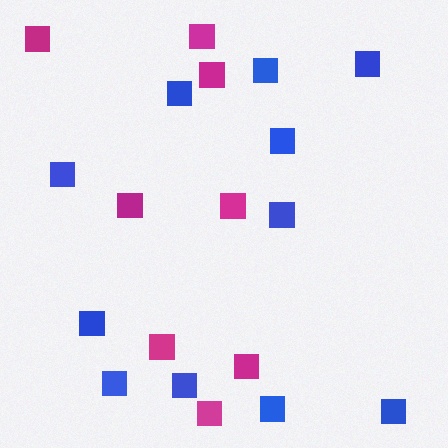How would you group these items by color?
There are 2 groups: one group of blue squares (11) and one group of magenta squares (8).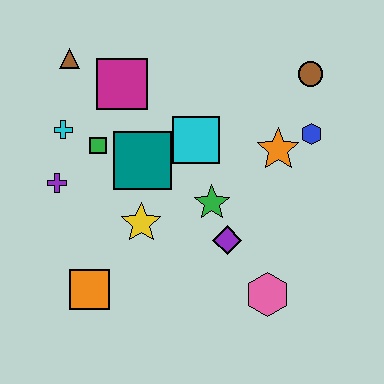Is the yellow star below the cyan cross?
Yes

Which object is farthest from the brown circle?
The orange square is farthest from the brown circle.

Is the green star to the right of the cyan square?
Yes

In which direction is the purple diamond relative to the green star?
The purple diamond is below the green star.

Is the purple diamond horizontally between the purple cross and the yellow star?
No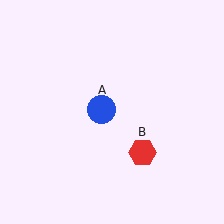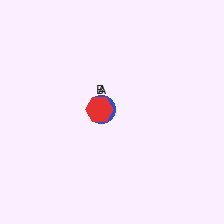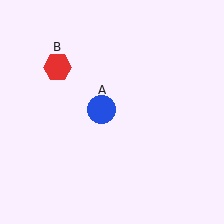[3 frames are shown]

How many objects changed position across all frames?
1 object changed position: red hexagon (object B).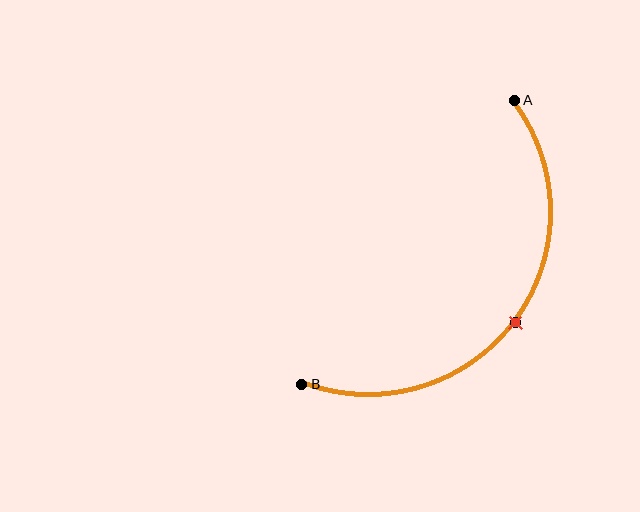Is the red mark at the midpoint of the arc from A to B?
Yes. The red mark lies on the arc at equal arc-length from both A and B — it is the arc midpoint.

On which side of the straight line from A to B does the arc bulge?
The arc bulges below and to the right of the straight line connecting A and B.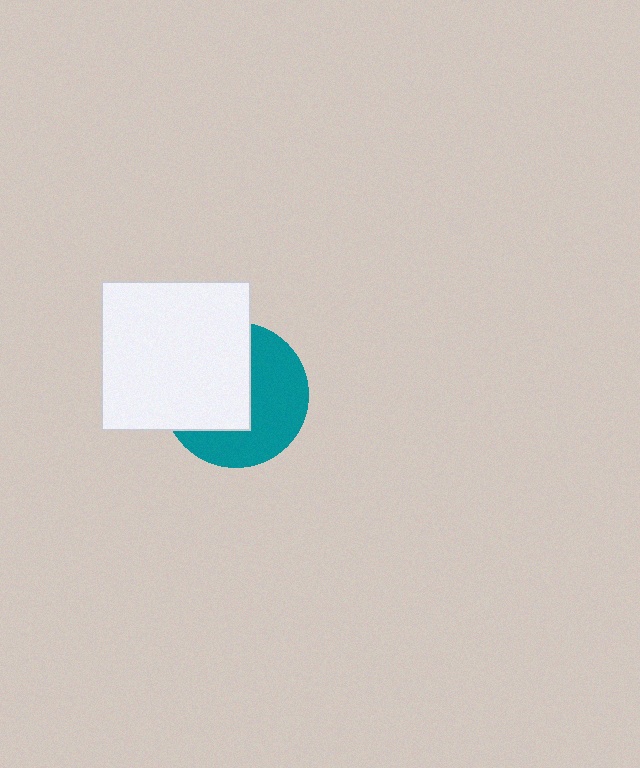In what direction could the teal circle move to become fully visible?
The teal circle could move right. That would shift it out from behind the white square entirely.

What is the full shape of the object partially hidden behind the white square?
The partially hidden object is a teal circle.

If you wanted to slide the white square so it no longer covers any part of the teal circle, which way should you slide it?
Slide it left — that is the most direct way to separate the two shapes.